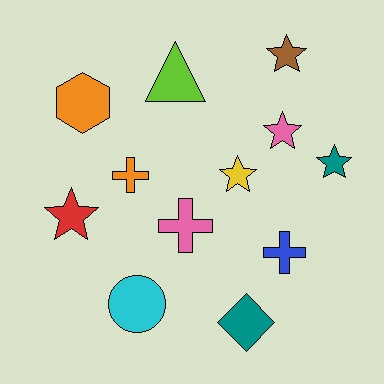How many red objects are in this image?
There is 1 red object.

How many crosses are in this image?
There are 3 crosses.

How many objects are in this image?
There are 12 objects.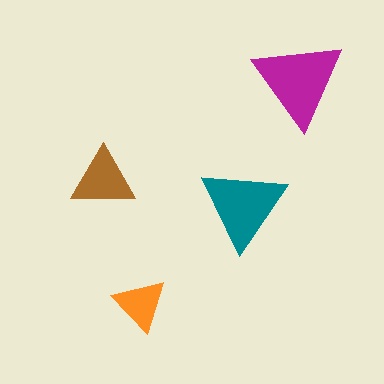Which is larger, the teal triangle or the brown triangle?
The teal one.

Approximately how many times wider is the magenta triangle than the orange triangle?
About 1.5 times wider.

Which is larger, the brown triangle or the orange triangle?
The brown one.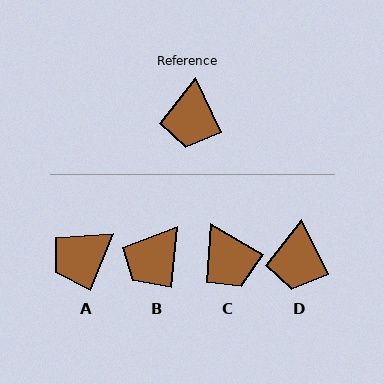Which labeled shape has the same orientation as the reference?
D.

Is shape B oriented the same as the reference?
No, it is off by about 31 degrees.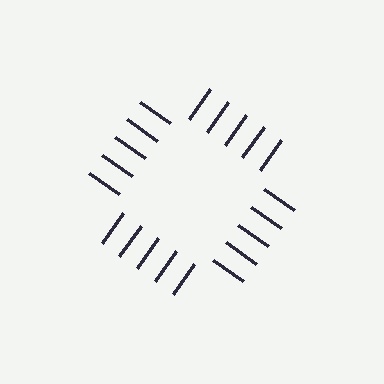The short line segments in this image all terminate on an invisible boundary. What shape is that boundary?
An illusory square — the line segments terminate on its edges but no continuous stroke is drawn.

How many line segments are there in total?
20 — 5 along each of the 4 edges.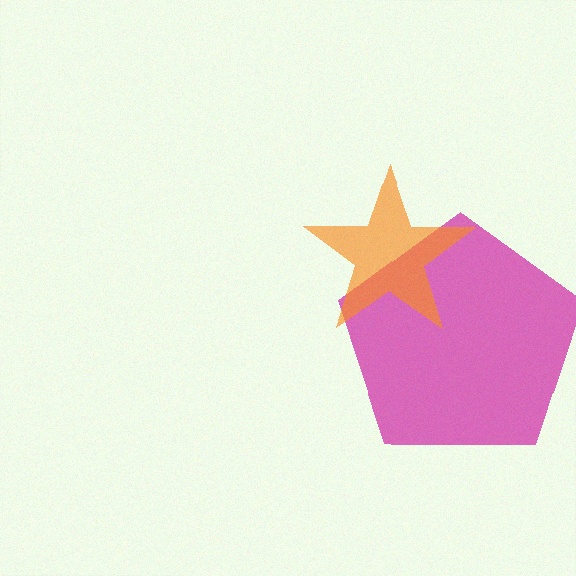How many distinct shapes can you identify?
There are 2 distinct shapes: a magenta pentagon, an orange star.